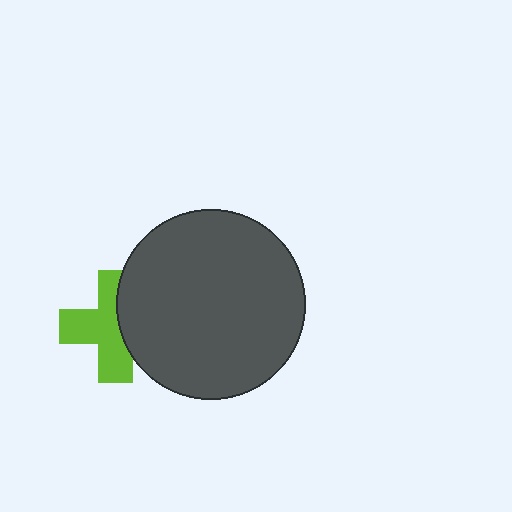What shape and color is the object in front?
The object in front is a dark gray circle.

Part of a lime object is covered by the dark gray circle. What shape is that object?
It is a cross.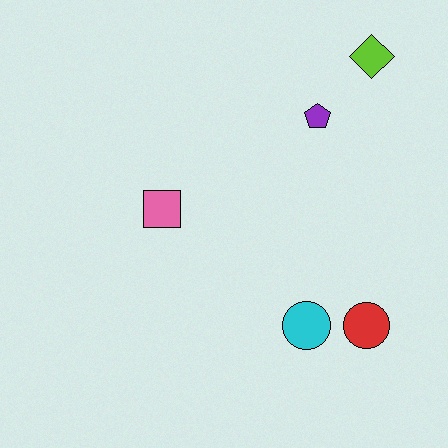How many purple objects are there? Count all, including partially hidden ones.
There is 1 purple object.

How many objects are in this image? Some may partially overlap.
There are 5 objects.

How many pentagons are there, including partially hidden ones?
There is 1 pentagon.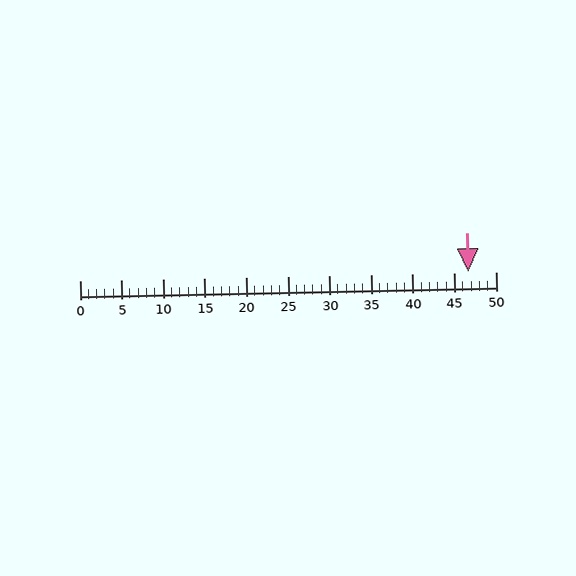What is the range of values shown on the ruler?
The ruler shows values from 0 to 50.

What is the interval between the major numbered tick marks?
The major tick marks are spaced 5 units apart.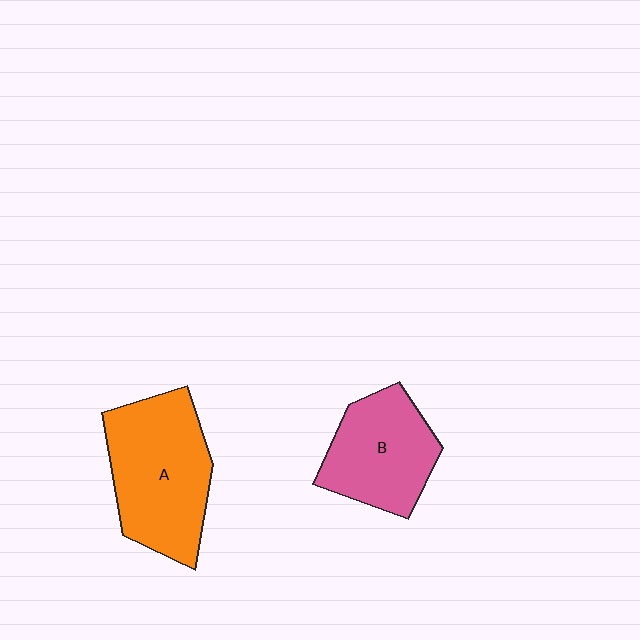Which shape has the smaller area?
Shape B (pink).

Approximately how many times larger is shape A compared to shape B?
Approximately 1.3 times.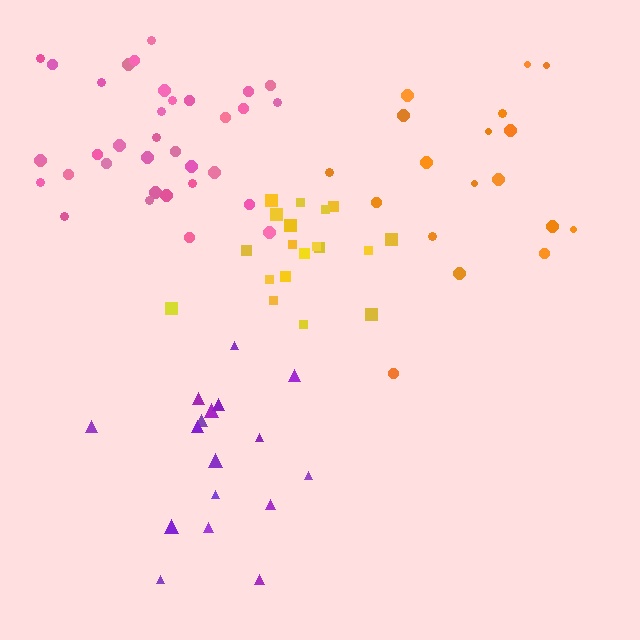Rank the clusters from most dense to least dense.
yellow, pink, purple, orange.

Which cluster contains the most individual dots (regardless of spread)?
Pink (35).